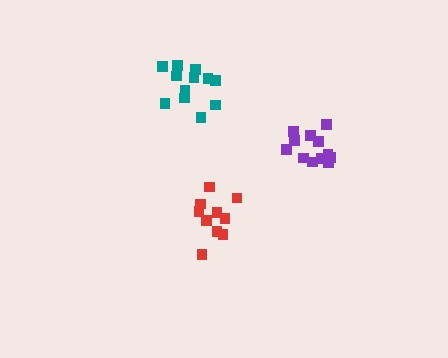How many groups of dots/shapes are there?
There are 3 groups.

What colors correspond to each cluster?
The clusters are colored: red, purple, teal.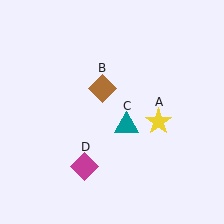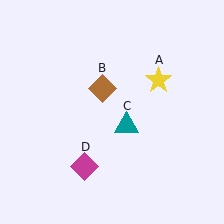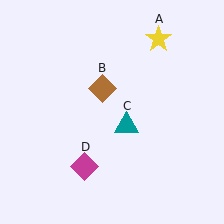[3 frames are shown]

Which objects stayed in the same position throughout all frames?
Brown diamond (object B) and teal triangle (object C) and magenta diamond (object D) remained stationary.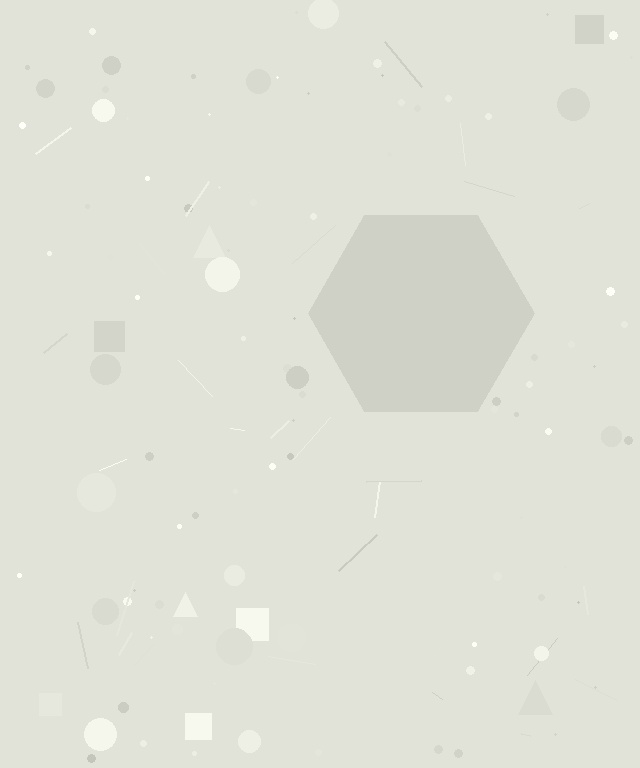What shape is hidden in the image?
A hexagon is hidden in the image.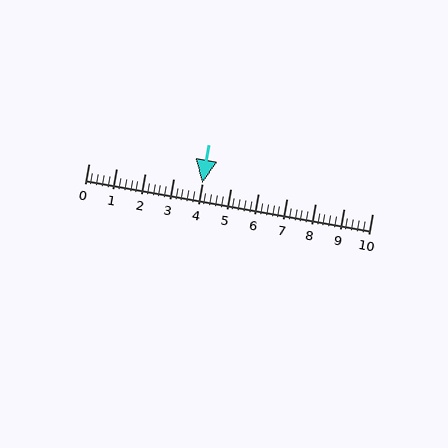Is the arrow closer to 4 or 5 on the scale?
The arrow is closer to 4.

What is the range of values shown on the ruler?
The ruler shows values from 0 to 10.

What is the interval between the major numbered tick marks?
The major tick marks are spaced 1 units apart.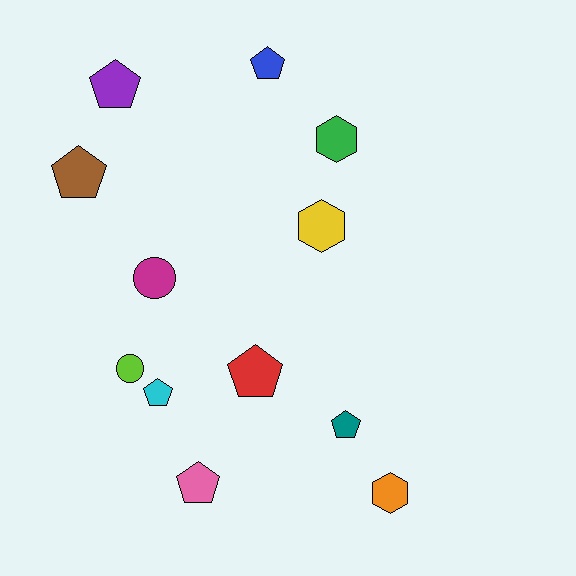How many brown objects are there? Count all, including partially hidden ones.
There is 1 brown object.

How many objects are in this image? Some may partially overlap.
There are 12 objects.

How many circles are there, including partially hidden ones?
There are 2 circles.